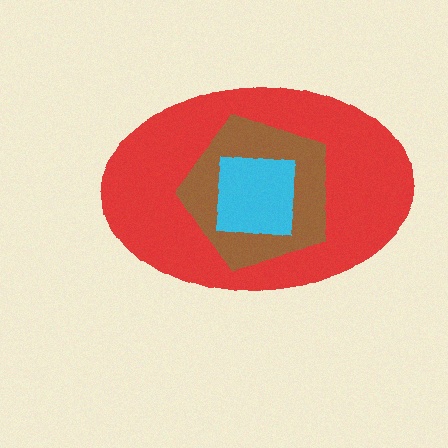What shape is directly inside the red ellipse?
The brown pentagon.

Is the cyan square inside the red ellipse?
Yes.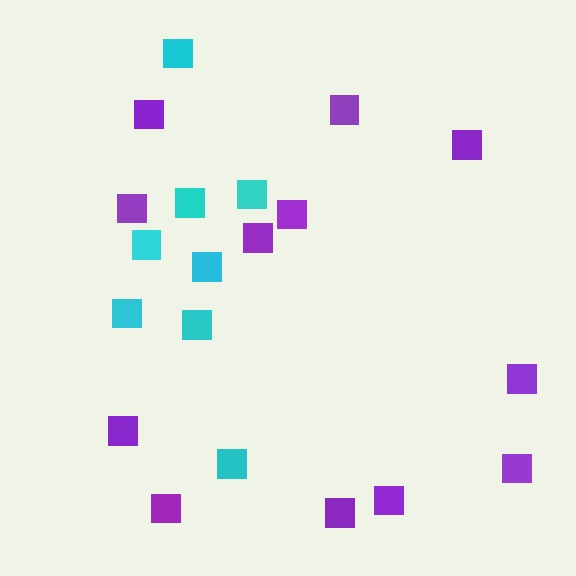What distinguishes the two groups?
There are 2 groups: one group of purple squares (12) and one group of cyan squares (8).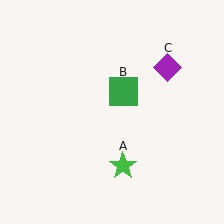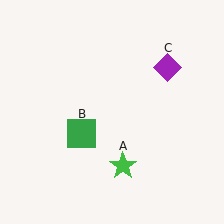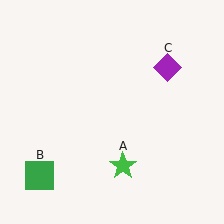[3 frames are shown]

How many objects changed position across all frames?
1 object changed position: green square (object B).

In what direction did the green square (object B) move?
The green square (object B) moved down and to the left.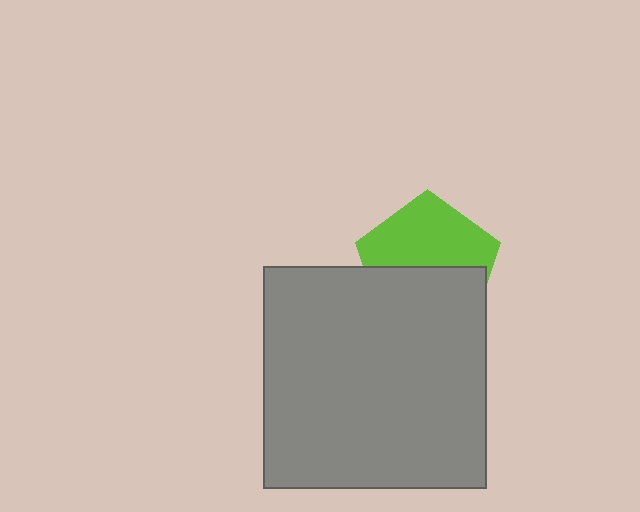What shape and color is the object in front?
The object in front is a gray rectangle.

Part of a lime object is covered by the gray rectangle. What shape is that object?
It is a pentagon.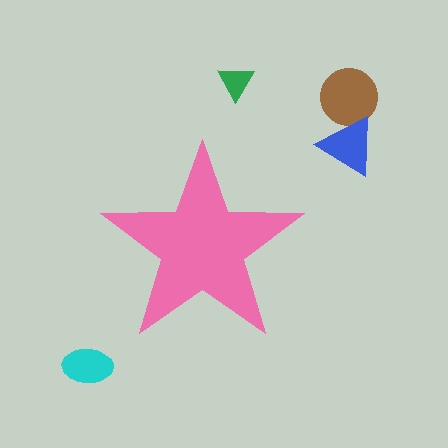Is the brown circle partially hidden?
No, the brown circle is fully visible.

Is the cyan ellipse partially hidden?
No, the cyan ellipse is fully visible.